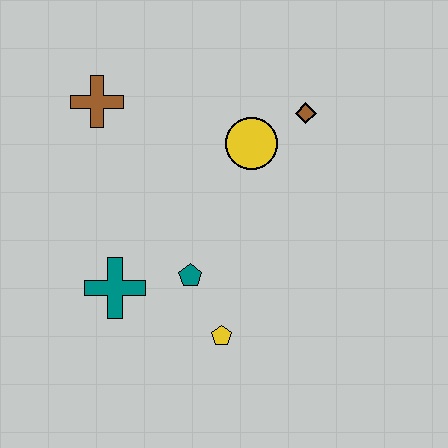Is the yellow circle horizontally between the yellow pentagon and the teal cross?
No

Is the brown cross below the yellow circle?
No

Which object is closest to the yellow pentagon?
The teal pentagon is closest to the yellow pentagon.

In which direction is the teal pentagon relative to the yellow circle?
The teal pentagon is below the yellow circle.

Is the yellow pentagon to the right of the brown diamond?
No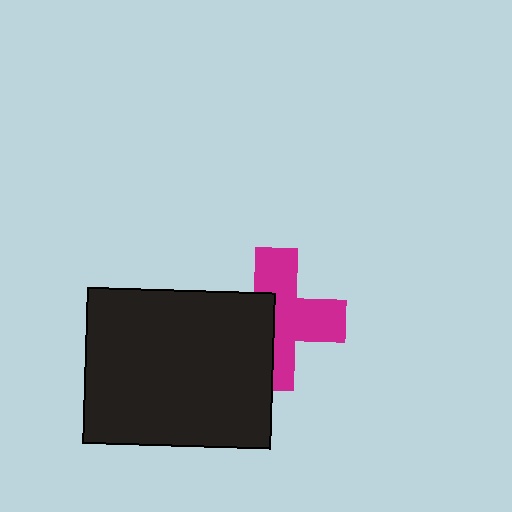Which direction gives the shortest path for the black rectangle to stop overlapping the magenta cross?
Moving left gives the shortest separation.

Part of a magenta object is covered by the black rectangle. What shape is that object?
It is a cross.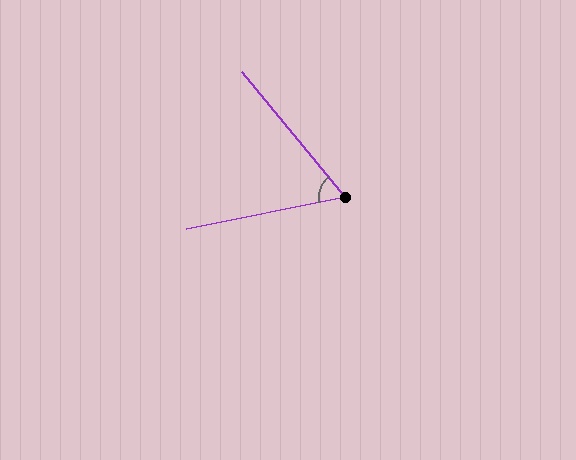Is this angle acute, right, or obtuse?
It is acute.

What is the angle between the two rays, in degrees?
Approximately 62 degrees.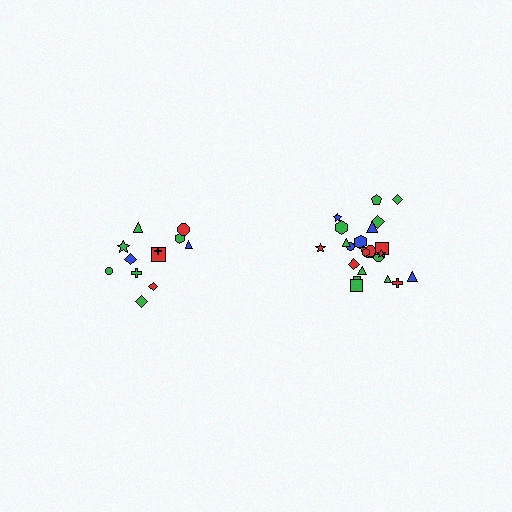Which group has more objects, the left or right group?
The right group.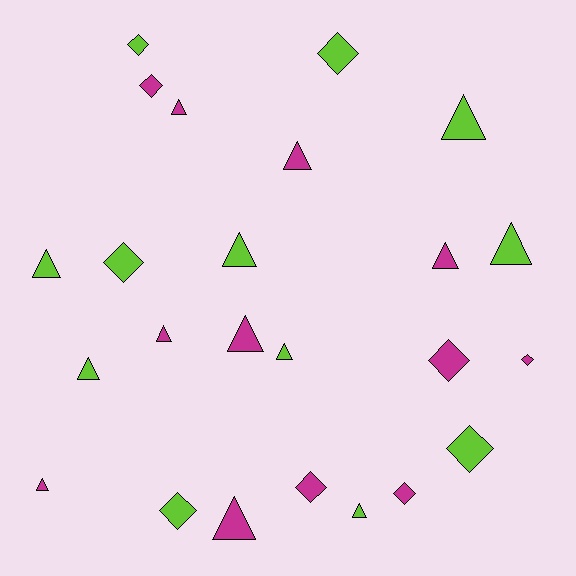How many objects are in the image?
There are 24 objects.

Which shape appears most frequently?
Triangle, with 14 objects.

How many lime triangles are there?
There are 7 lime triangles.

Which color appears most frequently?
Lime, with 12 objects.